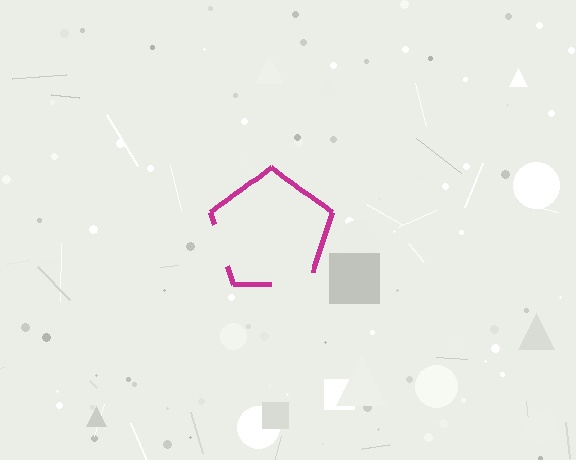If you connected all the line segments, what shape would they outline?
They would outline a pentagon.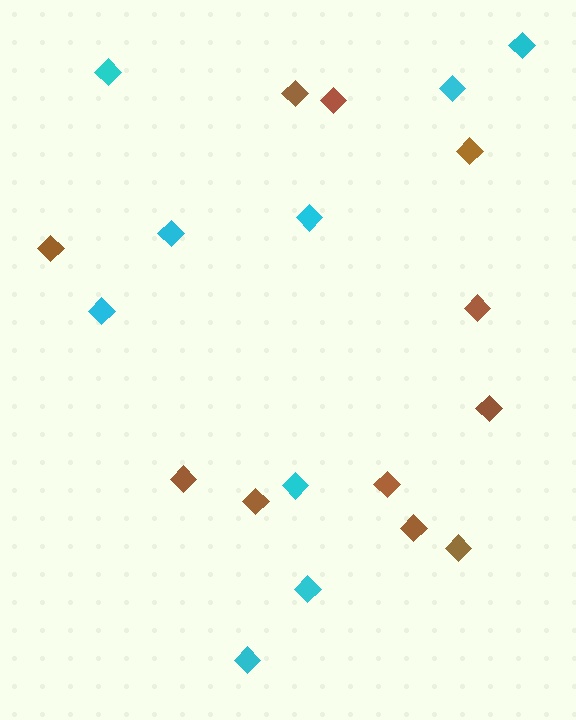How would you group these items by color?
There are 2 groups: one group of brown diamonds (11) and one group of cyan diamonds (9).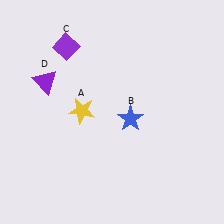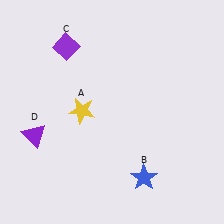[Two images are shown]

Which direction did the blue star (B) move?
The blue star (B) moved down.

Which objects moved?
The objects that moved are: the blue star (B), the purple triangle (D).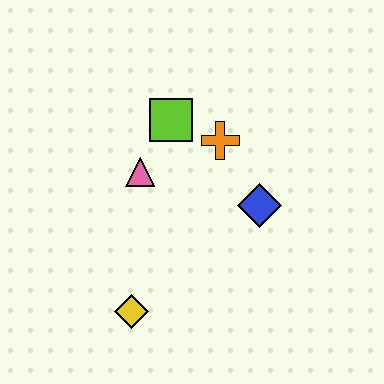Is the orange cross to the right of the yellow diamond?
Yes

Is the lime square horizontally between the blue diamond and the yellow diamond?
Yes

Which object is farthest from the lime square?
The yellow diamond is farthest from the lime square.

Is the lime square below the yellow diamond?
No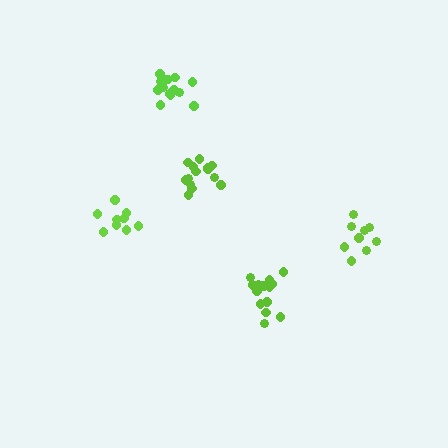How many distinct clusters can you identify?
There are 5 distinct clusters.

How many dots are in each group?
Group 1: 14 dots, Group 2: 9 dots, Group 3: 14 dots, Group 4: 14 dots, Group 5: 9 dots (60 total).